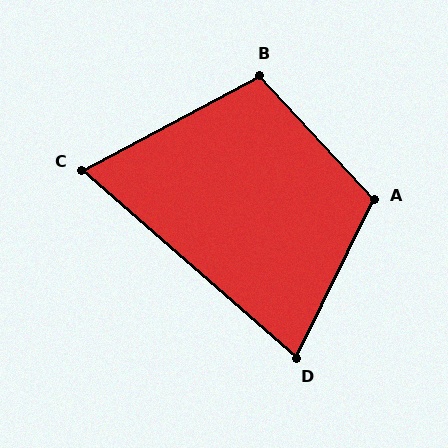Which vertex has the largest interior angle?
A, at approximately 111 degrees.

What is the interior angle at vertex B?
Approximately 105 degrees (obtuse).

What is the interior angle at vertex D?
Approximately 75 degrees (acute).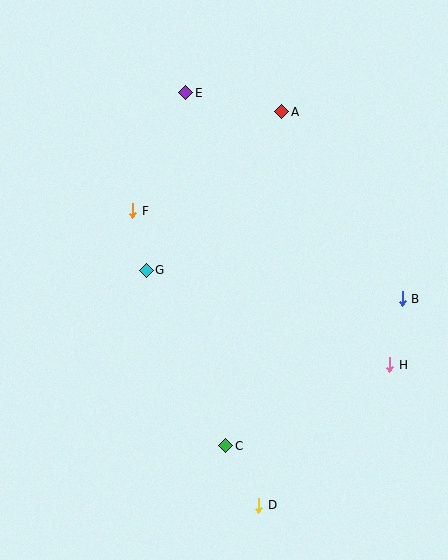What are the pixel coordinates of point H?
Point H is at (390, 365).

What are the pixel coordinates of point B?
Point B is at (402, 299).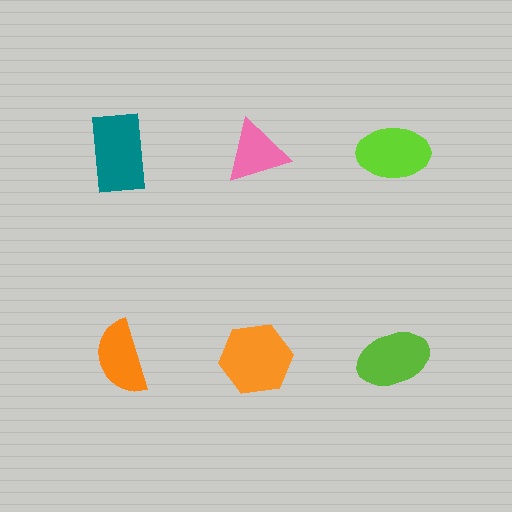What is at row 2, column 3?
A lime ellipse.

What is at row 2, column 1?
An orange semicircle.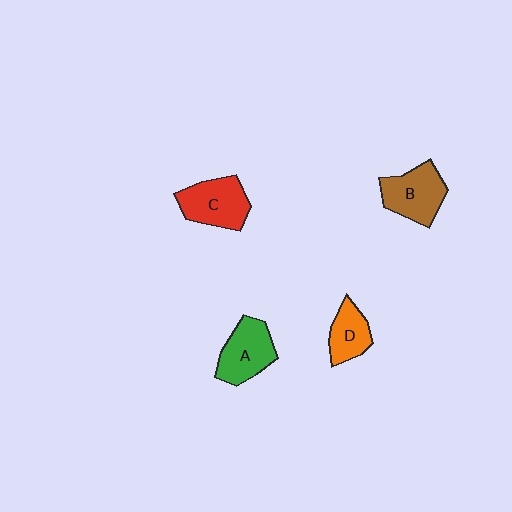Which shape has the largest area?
Shape C (red).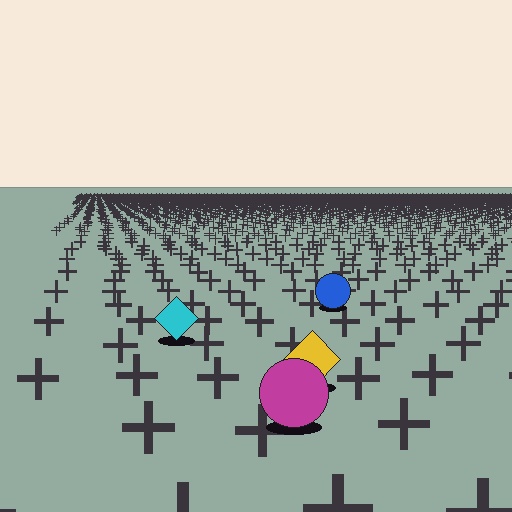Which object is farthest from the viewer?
The blue circle is farthest from the viewer. It appears smaller and the ground texture around it is denser.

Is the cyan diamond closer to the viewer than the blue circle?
Yes. The cyan diamond is closer — you can tell from the texture gradient: the ground texture is coarser near it.